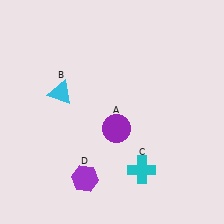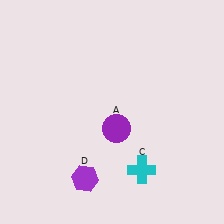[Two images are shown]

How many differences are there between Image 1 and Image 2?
There is 1 difference between the two images.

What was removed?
The cyan triangle (B) was removed in Image 2.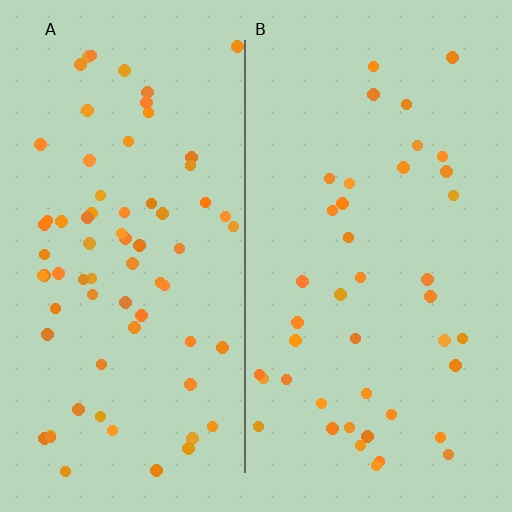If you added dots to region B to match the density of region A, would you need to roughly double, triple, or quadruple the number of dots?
Approximately double.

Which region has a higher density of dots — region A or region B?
A (the left).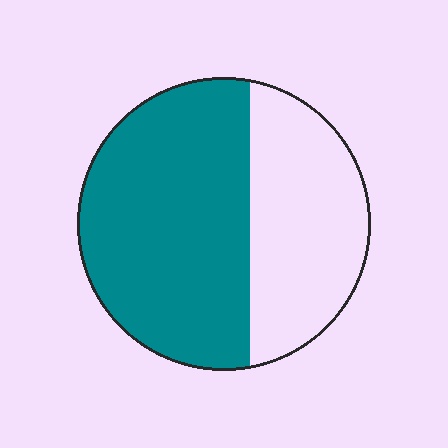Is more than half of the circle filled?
Yes.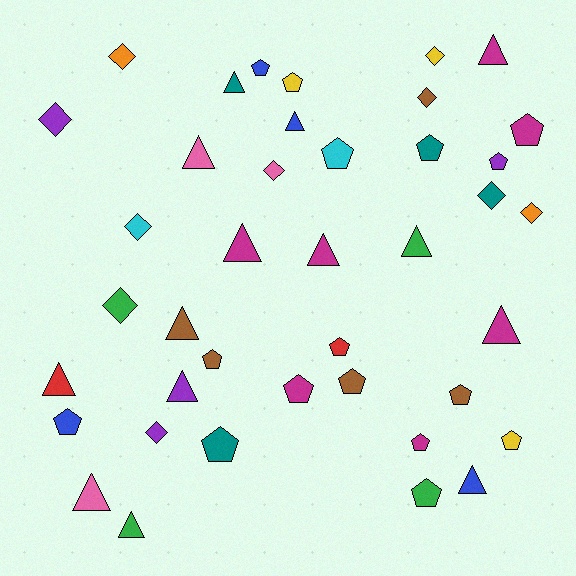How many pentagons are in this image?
There are 16 pentagons.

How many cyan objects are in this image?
There are 2 cyan objects.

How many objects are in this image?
There are 40 objects.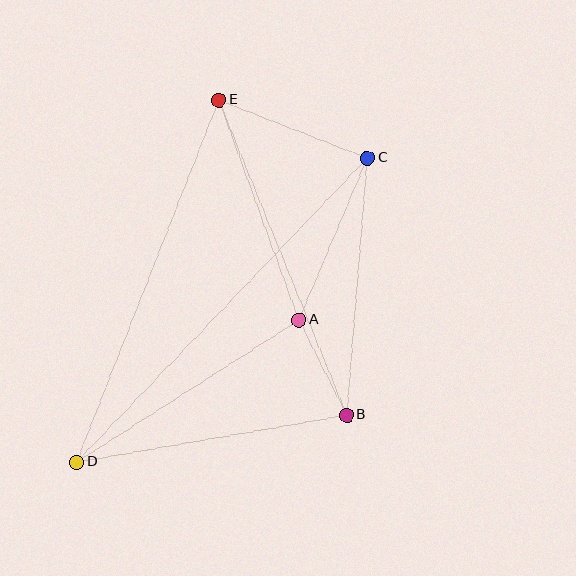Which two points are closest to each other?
Points A and B are closest to each other.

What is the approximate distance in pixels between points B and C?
The distance between B and C is approximately 258 pixels.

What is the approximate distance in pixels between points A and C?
The distance between A and C is approximately 176 pixels.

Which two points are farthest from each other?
Points C and D are farthest from each other.